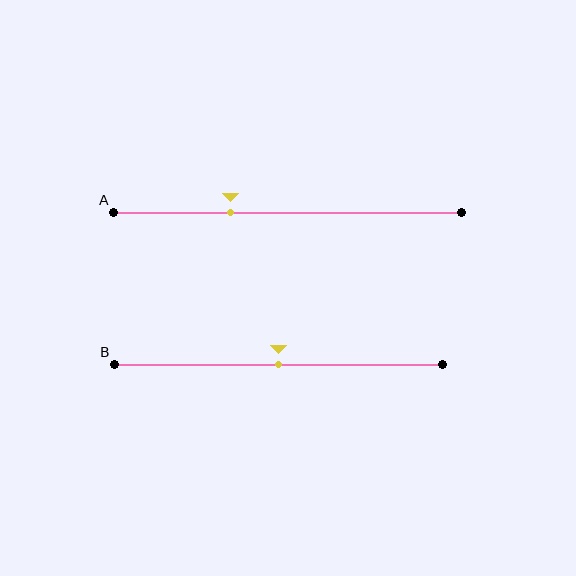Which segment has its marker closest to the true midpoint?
Segment B has its marker closest to the true midpoint.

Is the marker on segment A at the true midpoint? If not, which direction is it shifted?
No, the marker on segment A is shifted to the left by about 16% of the segment length.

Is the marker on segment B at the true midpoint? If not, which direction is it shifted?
Yes, the marker on segment B is at the true midpoint.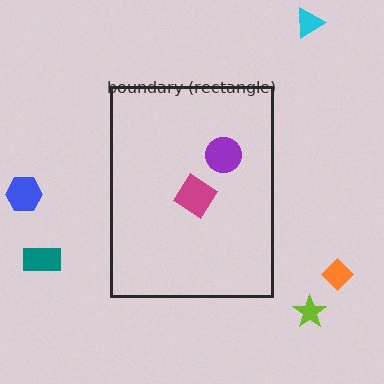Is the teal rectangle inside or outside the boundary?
Outside.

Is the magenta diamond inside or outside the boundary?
Inside.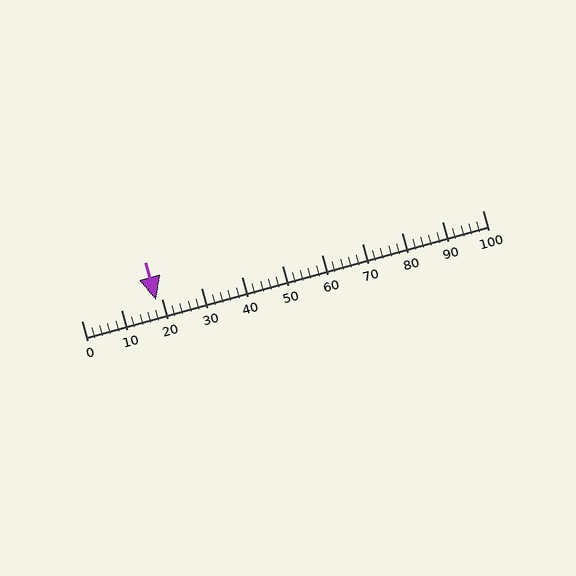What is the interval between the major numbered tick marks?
The major tick marks are spaced 10 units apart.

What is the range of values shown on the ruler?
The ruler shows values from 0 to 100.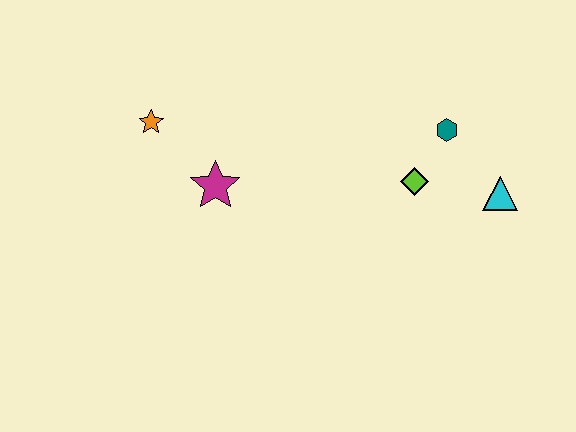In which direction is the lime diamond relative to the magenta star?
The lime diamond is to the right of the magenta star.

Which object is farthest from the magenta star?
The cyan triangle is farthest from the magenta star.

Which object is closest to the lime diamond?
The teal hexagon is closest to the lime diamond.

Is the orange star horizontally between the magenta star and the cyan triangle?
No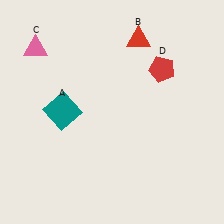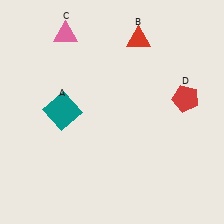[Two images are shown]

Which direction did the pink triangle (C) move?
The pink triangle (C) moved right.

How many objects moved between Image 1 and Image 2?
2 objects moved between the two images.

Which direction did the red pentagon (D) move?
The red pentagon (D) moved down.